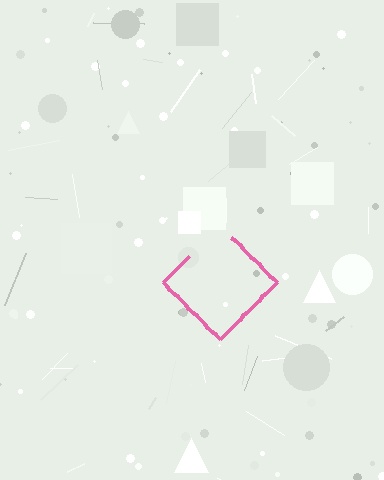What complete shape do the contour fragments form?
The contour fragments form a diamond.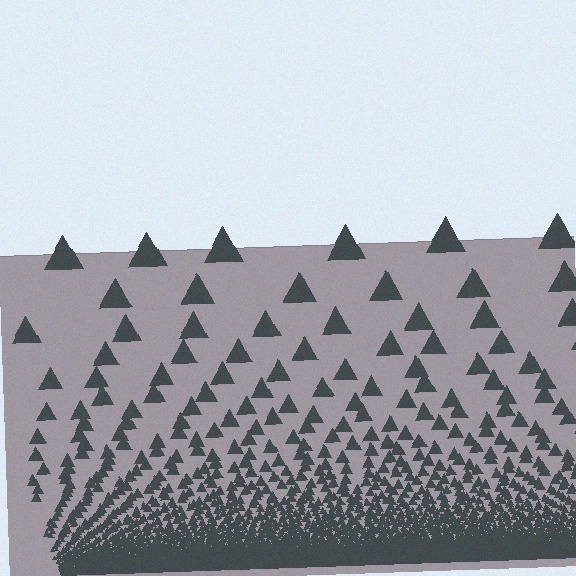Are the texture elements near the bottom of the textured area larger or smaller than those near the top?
Smaller. The gradient is inverted — elements near the bottom are smaller and denser.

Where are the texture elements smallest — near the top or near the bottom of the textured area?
Near the bottom.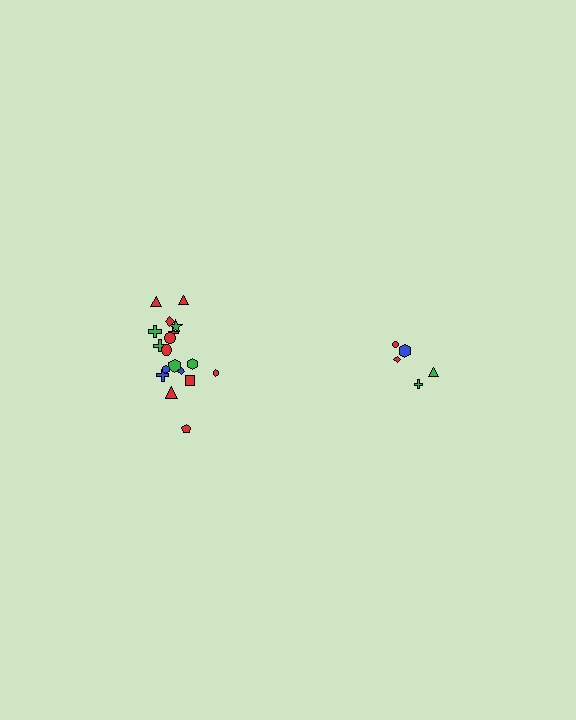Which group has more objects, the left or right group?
The left group.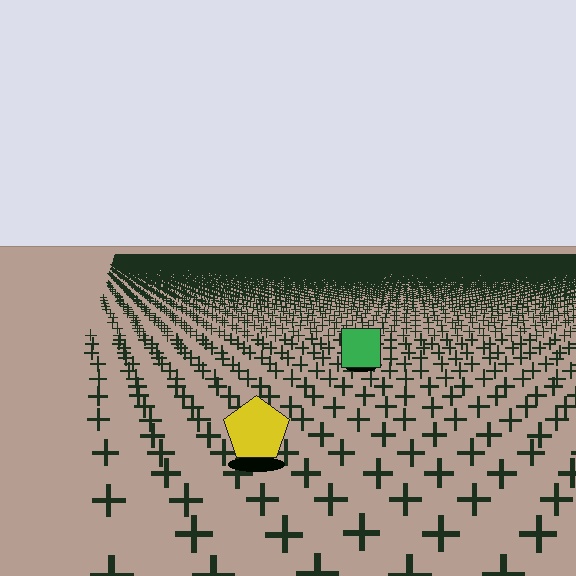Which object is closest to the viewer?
The yellow pentagon is closest. The texture marks near it are larger and more spread out.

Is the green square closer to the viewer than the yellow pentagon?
No. The yellow pentagon is closer — you can tell from the texture gradient: the ground texture is coarser near it.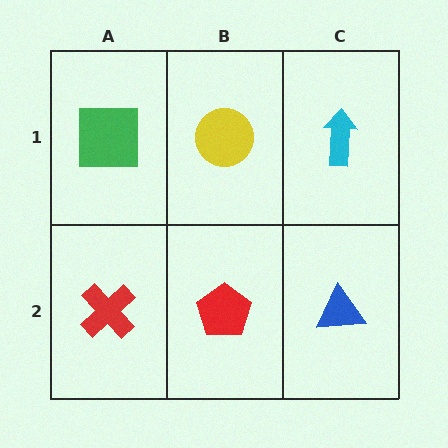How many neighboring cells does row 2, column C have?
2.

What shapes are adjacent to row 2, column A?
A green square (row 1, column A), a red pentagon (row 2, column B).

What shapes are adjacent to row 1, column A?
A red cross (row 2, column A), a yellow circle (row 1, column B).